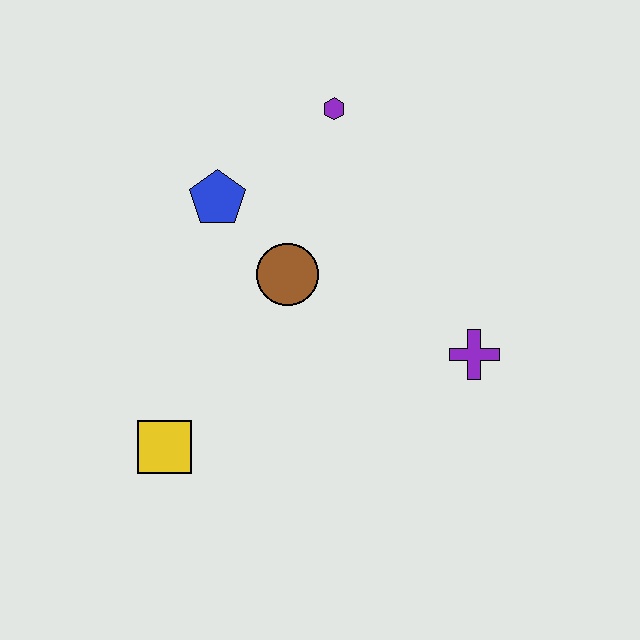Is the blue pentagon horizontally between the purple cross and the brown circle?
No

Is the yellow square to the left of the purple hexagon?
Yes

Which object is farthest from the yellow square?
The purple hexagon is farthest from the yellow square.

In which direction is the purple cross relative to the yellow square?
The purple cross is to the right of the yellow square.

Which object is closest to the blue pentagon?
The brown circle is closest to the blue pentagon.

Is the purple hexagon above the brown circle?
Yes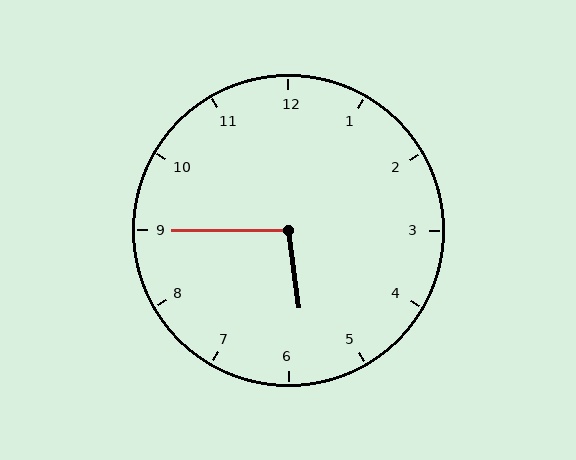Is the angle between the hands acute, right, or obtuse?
It is obtuse.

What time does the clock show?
5:45.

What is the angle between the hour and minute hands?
Approximately 98 degrees.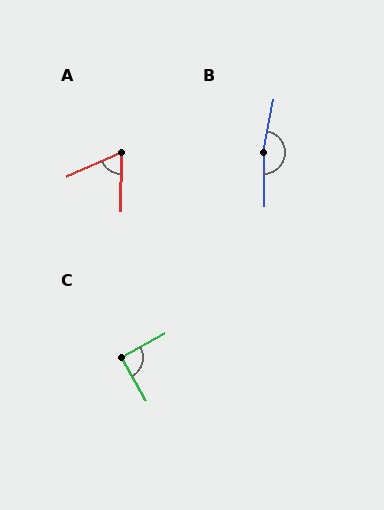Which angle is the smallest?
A, at approximately 66 degrees.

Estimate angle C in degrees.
Approximately 89 degrees.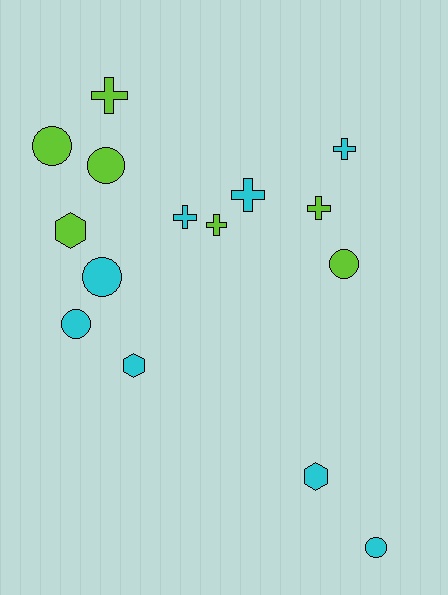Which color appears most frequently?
Cyan, with 8 objects.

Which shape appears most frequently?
Circle, with 6 objects.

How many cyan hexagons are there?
There are 2 cyan hexagons.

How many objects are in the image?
There are 15 objects.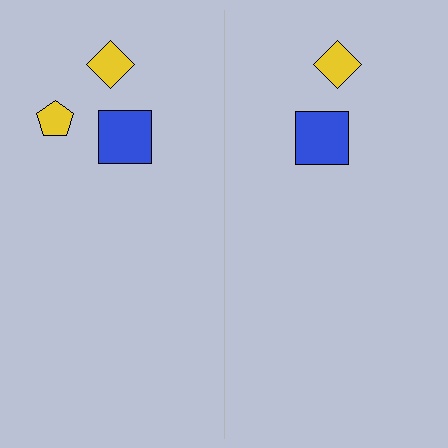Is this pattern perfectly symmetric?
No, the pattern is not perfectly symmetric. A yellow pentagon is missing from the right side.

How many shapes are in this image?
There are 5 shapes in this image.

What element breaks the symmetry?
A yellow pentagon is missing from the right side.